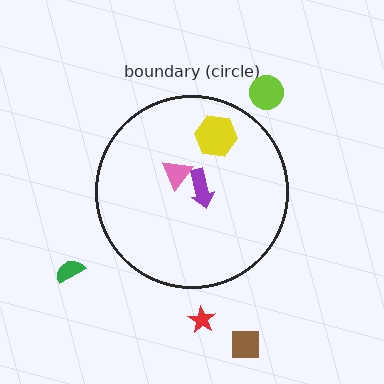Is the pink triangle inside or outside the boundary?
Inside.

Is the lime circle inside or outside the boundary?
Outside.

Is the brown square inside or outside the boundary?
Outside.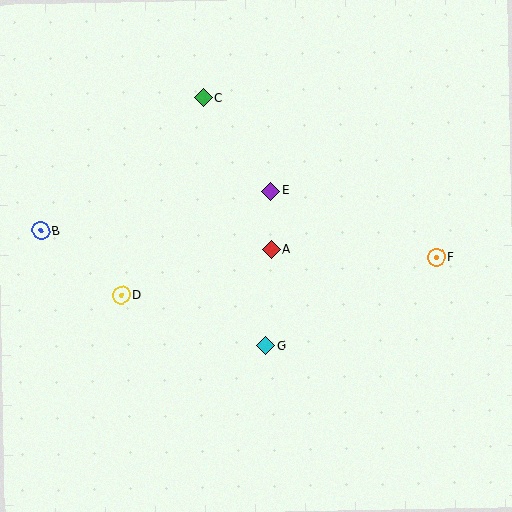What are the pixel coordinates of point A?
Point A is at (271, 249).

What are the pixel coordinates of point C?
Point C is at (203, 98).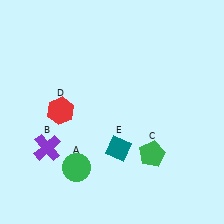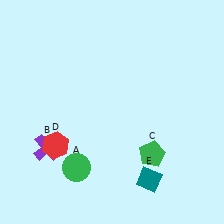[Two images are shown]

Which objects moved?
The objects that moved are: the red hexagon (D), the teal diamond (E).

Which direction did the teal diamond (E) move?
The teal diamond (E) moved down.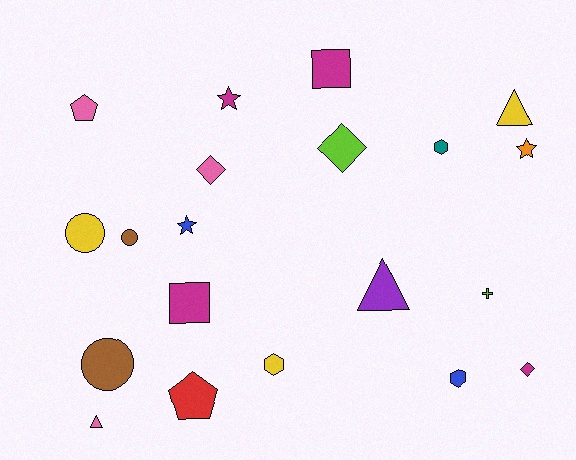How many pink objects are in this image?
There are 3 pink objects.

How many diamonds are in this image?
There are 3 diamonds.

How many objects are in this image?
There are 20 objects.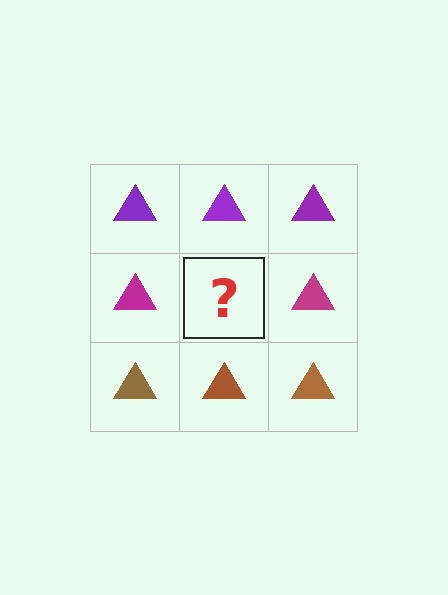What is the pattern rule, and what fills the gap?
The rule is that each row has a consistent color. The gap should be filled with a magenta triangle.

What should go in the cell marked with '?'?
The missing cell should contain a magenta triangle.